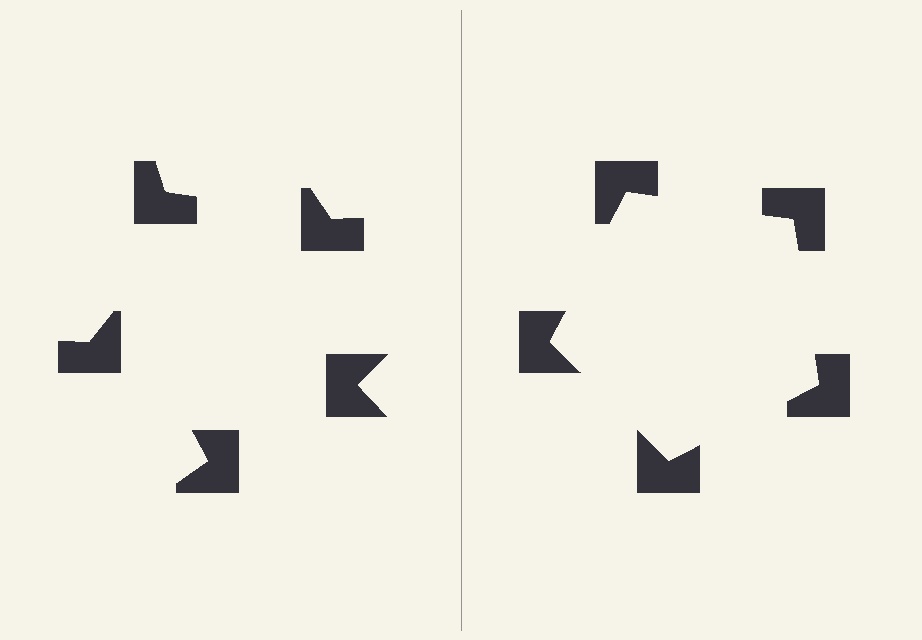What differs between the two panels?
The notched squares are positioned identically on both sides; only the wedge orientations differ. On the right they align to a pentagon; on the left they are misaligned.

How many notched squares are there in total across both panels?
10 — 5 on each side.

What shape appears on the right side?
An illusory pentagon.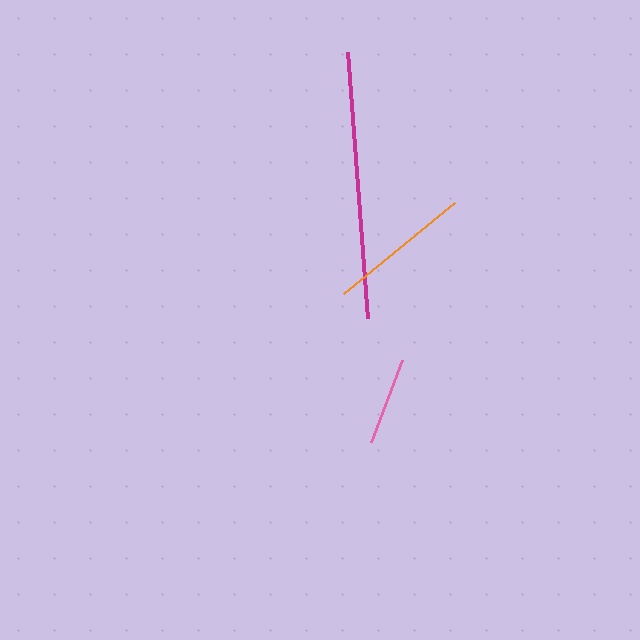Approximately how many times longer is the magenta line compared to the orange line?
The magenta line is approximately 1.9 times the length of the orange line.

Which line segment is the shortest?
The pink line is the shortest at approximately 87 pixels.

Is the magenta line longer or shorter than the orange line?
The magenta line is longer than the orange line.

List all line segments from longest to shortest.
From longest to shortest: magenta, orange, pink.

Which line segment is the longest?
The magenta line is the longest at approximately 266 pixels.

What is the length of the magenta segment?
The magenta segment is approximately 266 pixels long.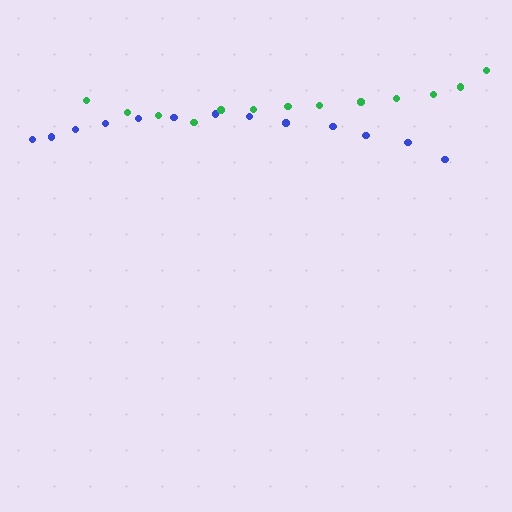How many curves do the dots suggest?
There are 2 distinct paths.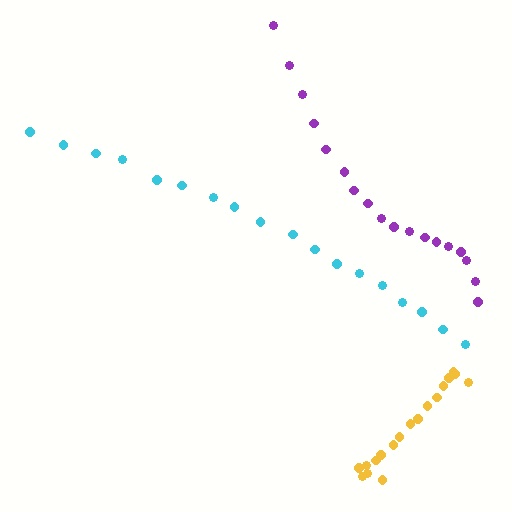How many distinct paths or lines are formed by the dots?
There are 3 distinct paths.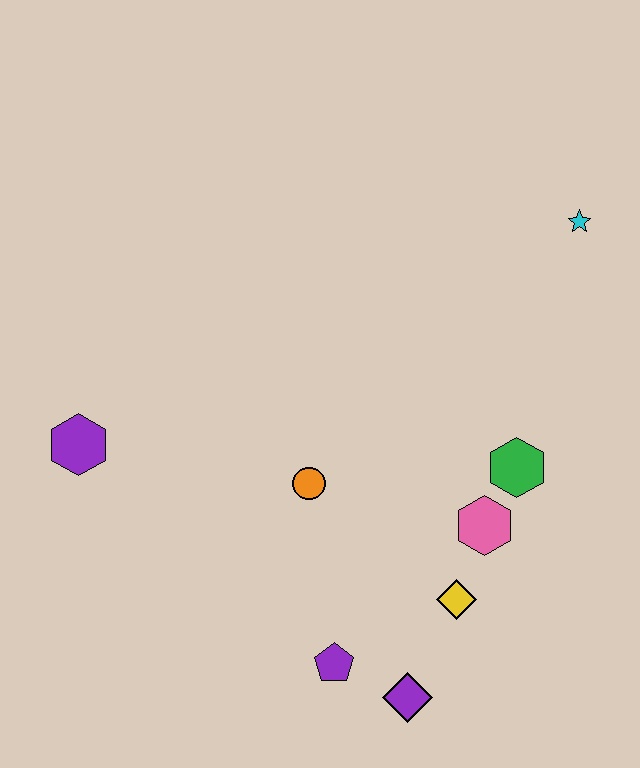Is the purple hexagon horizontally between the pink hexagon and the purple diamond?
No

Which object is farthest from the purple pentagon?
The cyan star is farthest from the purple pentagon.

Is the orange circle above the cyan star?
No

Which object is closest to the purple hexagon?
The orange circle is closest to the purple hexagon.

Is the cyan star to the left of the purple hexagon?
No